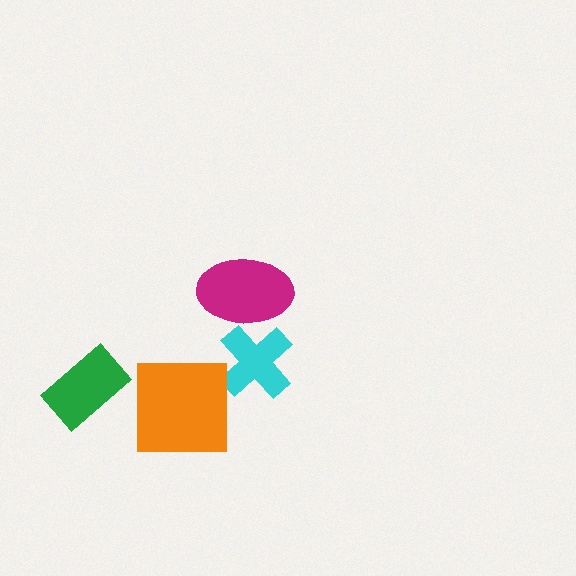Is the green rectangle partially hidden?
No, no other shape covers it.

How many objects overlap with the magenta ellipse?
1 object overlaps with the magenta ellipse.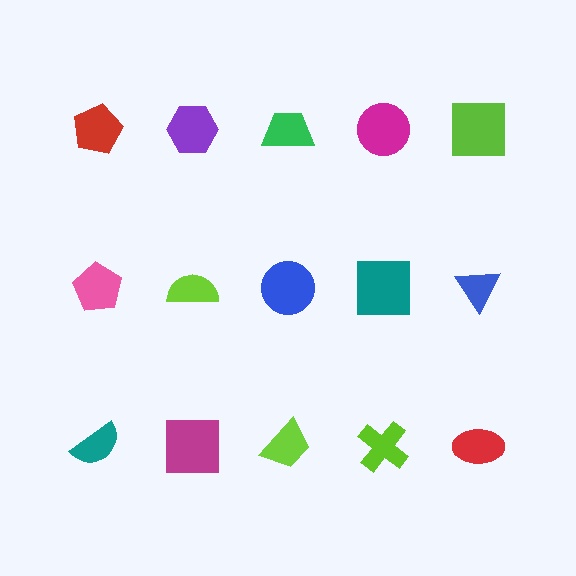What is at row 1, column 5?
A lime square.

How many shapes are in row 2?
5 shapes.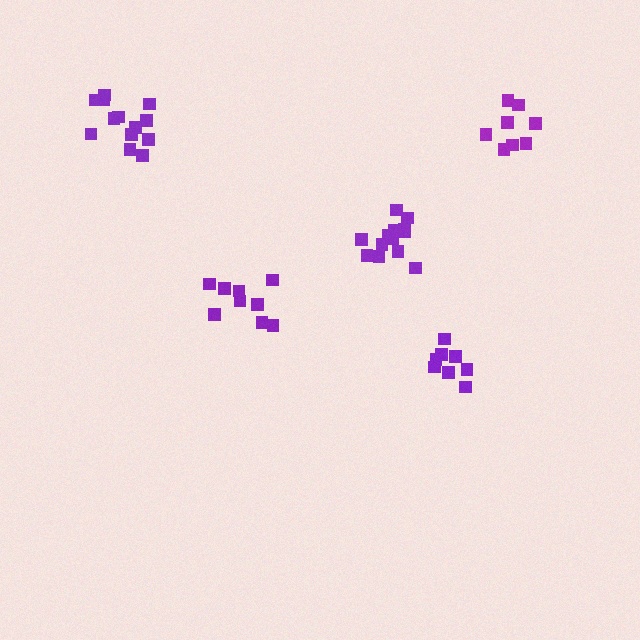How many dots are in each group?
Group 1: 13 dots, Group 2: 8 dots, Group 3: 14 dots, Group 4: 8 dots, Group 5: 9 dots (52 total).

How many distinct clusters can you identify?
There are 5 distinct clusters.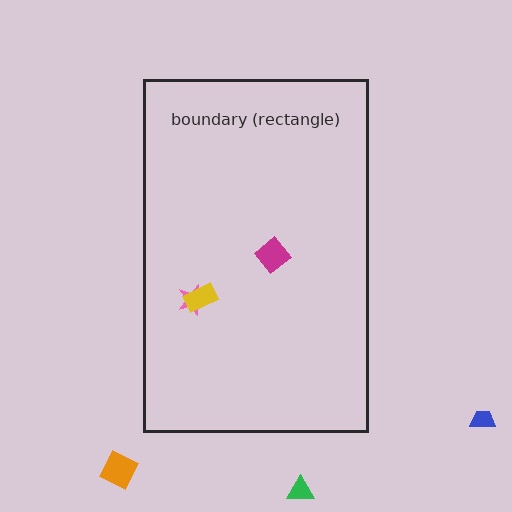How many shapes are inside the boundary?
3 inside, 3 outside.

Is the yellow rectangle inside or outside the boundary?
Inside.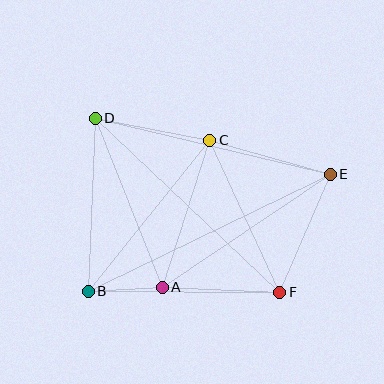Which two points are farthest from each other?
Points B and E are farthest from each other.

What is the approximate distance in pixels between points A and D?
The distance between A and D is approximately 182 pixels.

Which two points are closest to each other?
Points A and B are closest to each other.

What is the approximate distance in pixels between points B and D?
The distance between B and D is approximately 173 pixels.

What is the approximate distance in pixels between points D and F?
The distance between D and F is approximately 254 pixels.